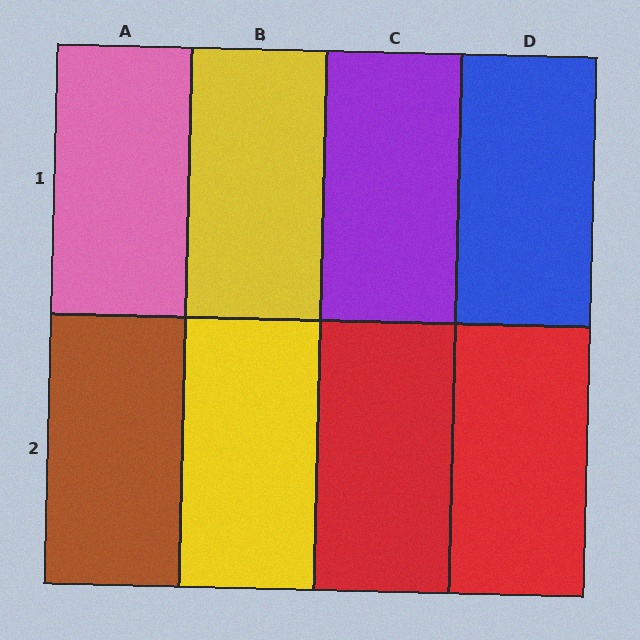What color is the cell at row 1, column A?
Pink.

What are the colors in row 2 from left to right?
Brown, yellow, red, red.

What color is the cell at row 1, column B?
Yellow.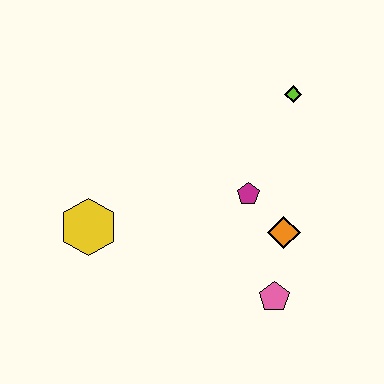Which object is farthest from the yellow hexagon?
The lime diamond is farthest from the yellow hexagon.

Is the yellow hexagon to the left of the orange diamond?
Yes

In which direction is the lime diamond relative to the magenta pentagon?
The lime diamond is above the magenta pentagon.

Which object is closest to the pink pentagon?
The orange diamond is closest to the pink pentagon.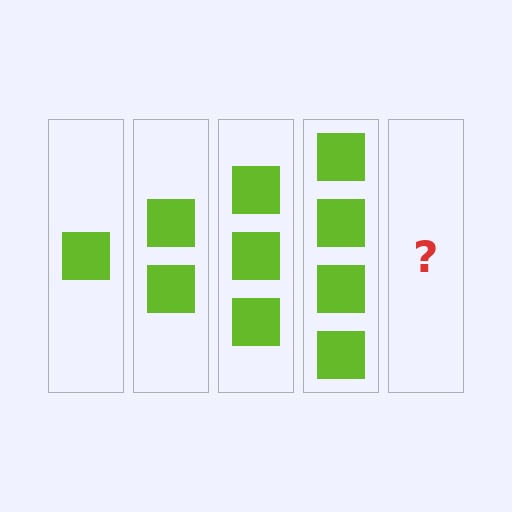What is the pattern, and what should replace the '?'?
The pattern is that each step adds one more square. The '?' should be 5 squares.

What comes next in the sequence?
The next element should be 5 squares.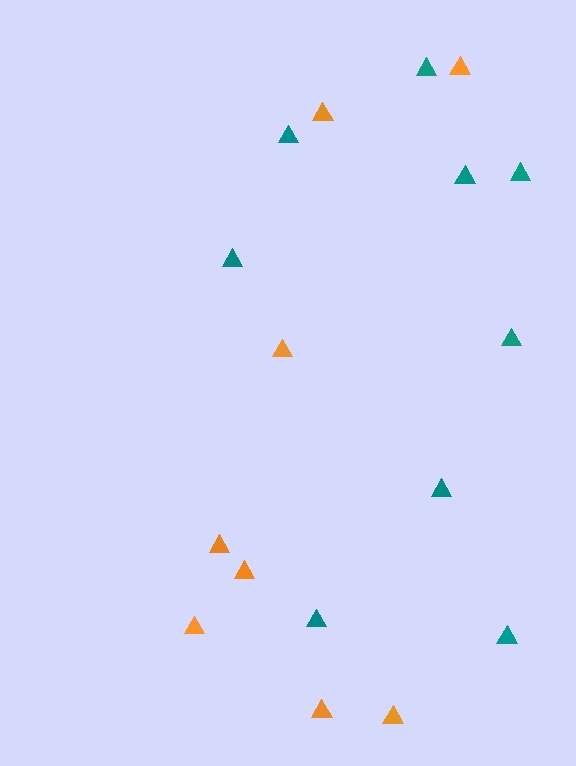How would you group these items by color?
There are 2 groups: one group of orange triangles (8) and one group of teal triangles (9).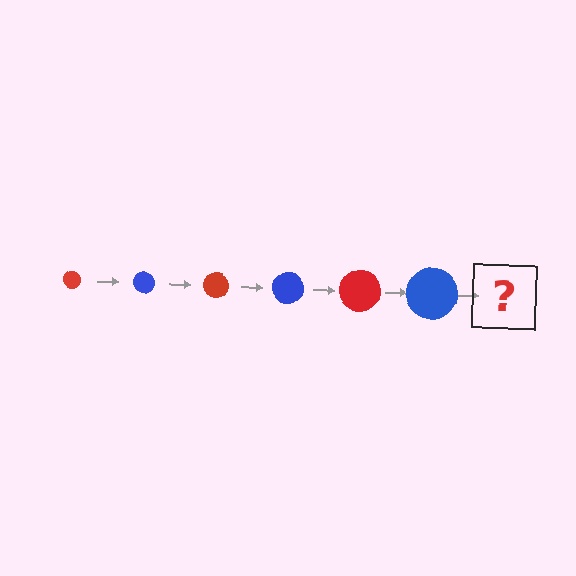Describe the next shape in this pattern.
It should be a red circle, larger than the previous one.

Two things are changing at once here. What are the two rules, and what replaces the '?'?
The two rules are that the circle grows larger each step and the color cycles through red and blue. The '?' should be a red circle, larger than the previous one.